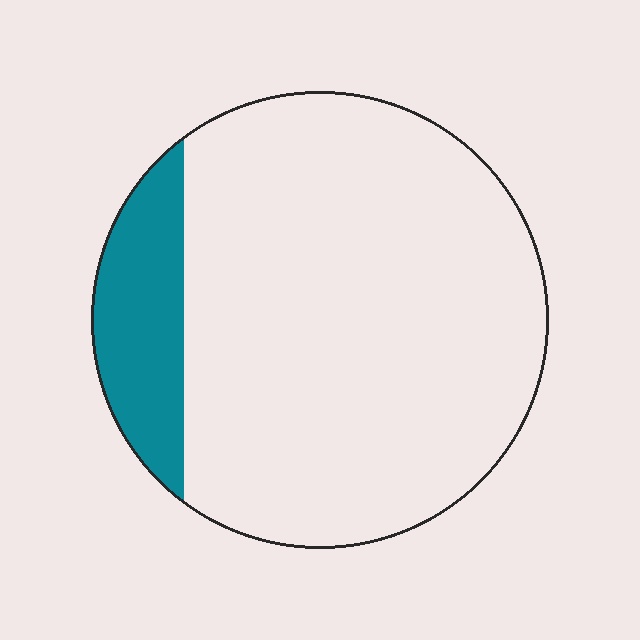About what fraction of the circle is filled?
About one eighth (1/8).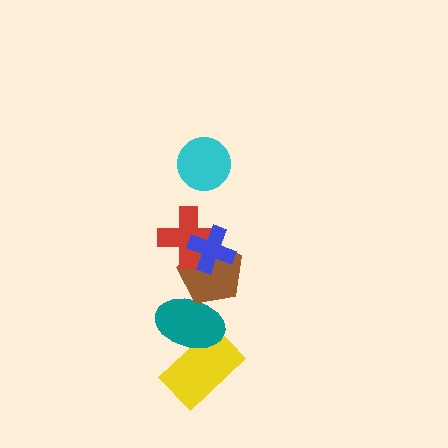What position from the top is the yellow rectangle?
The yellow rectangle is 6th from the top.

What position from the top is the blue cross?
The blue cross is 2nd from the top.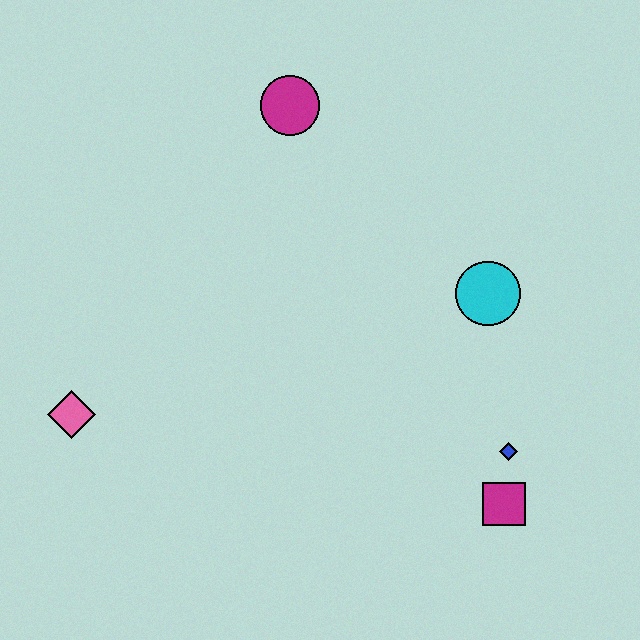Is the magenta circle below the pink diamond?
No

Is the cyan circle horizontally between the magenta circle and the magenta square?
Yes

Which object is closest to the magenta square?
The blue diamond is closest to the magenta square.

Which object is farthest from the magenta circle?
The magenta square is farthest from the magenta circle.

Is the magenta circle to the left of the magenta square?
Yes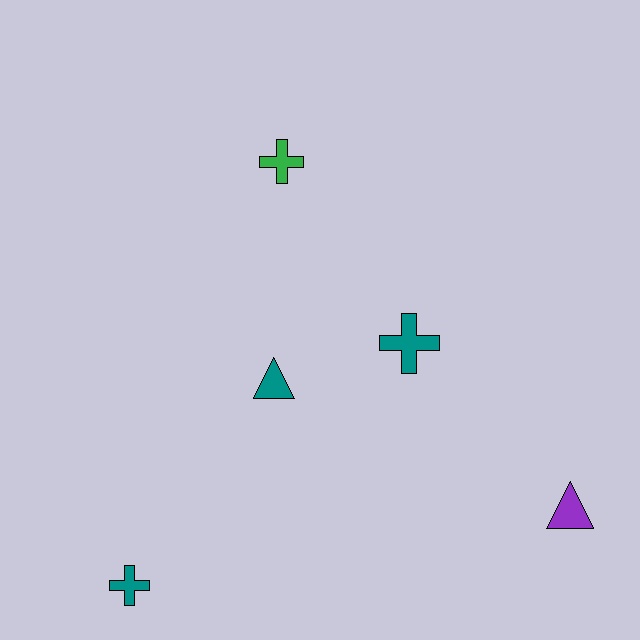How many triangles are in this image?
There are 2 triangles.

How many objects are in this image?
There are 5 objects.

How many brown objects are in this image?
There are no brown objects.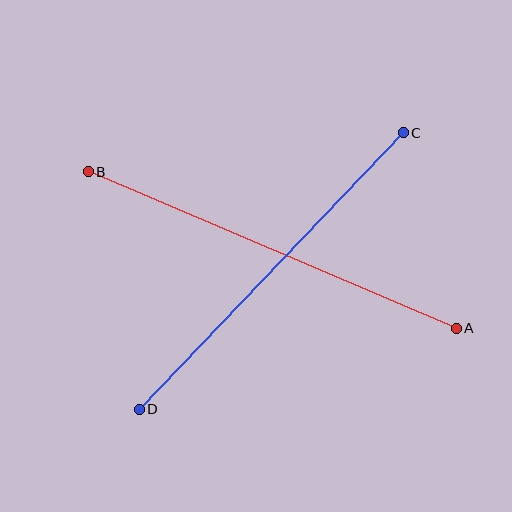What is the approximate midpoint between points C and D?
The midpoint is at approximately (271, 271) pixels.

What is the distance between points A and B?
The distance is approximately 400 pixels.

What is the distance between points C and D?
The distance is approximately 382 pixels.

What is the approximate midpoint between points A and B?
The midpoint is at approximately (272, 250) pixels.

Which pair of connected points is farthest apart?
Points A and B are farthest apart.